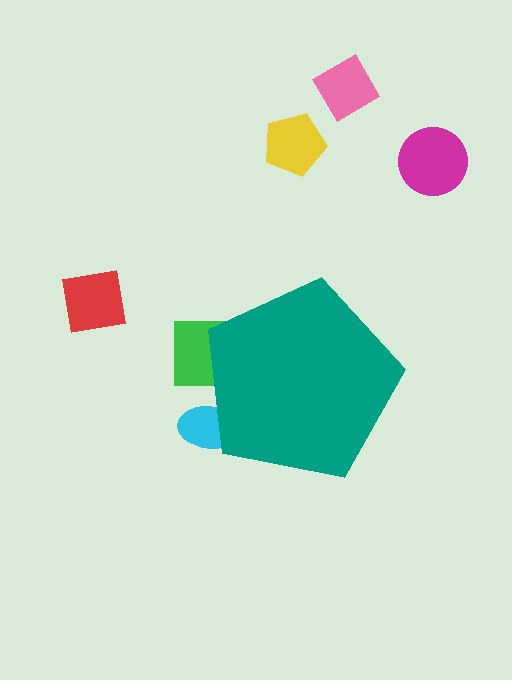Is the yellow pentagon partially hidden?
No, the yellow pentagon is fully visible.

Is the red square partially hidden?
No, the red square is fully visible.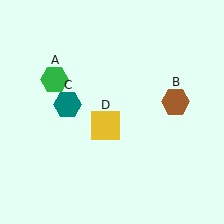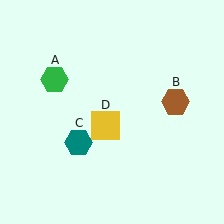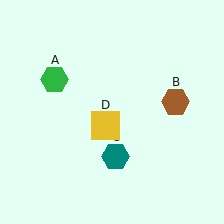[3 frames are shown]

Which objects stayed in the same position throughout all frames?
Green hexagon (object A) and brown hexagon (object B) and yellow square (object D) remained stationary.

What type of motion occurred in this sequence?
The teal hexagon (object C) rotated counterclockwise around the center of the scene.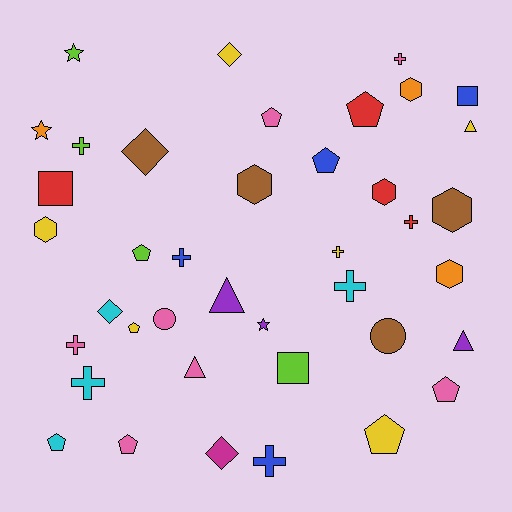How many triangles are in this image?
There are 4 triangles.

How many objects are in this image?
There are 40 objects.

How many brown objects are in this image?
There are 4 brown objects.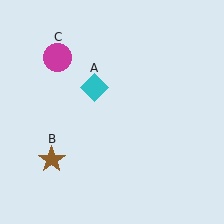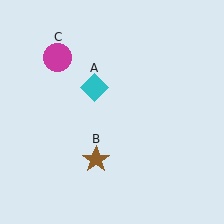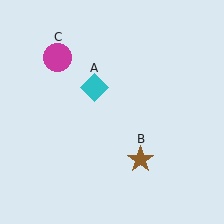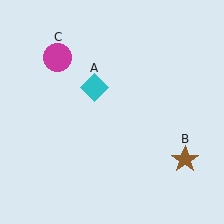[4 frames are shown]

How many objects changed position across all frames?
1 object changed position: brown star (object B).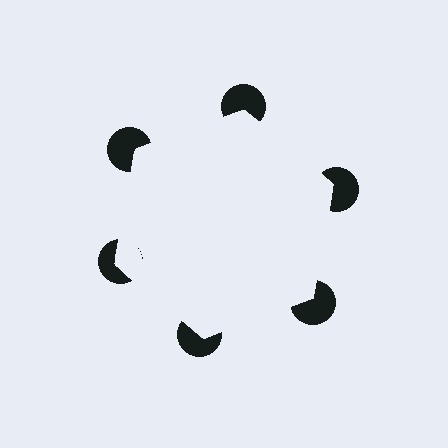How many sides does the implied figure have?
6 sides.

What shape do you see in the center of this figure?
An illusory hexagon — its edges are inferred from the aligned wedge cuts in the pac-man discs, not physically drawn.